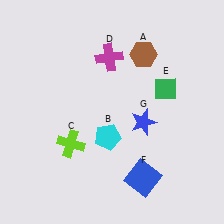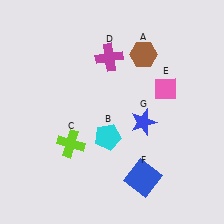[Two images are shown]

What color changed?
The diamond (E) changed from green in Image 1 to pink in Image 2.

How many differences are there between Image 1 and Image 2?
There is 1 difference between the two images.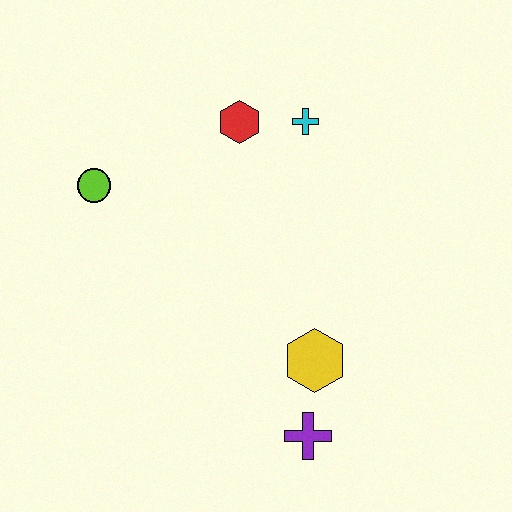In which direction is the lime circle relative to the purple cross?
The lime circle is above the purple cross.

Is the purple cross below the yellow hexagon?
Yes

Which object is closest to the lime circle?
The red hexagon is closest to the lime circle.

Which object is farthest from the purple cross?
The lime circle is farthest from the purple cross.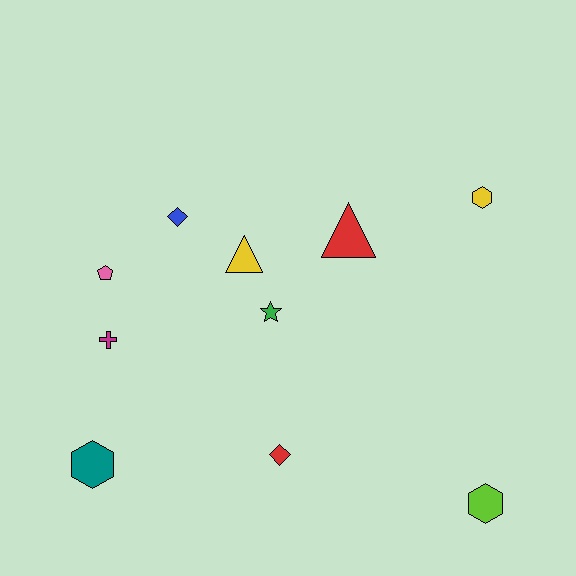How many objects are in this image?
There are 10 objects.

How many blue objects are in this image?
There is 1 blue object.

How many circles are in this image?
There are no circles.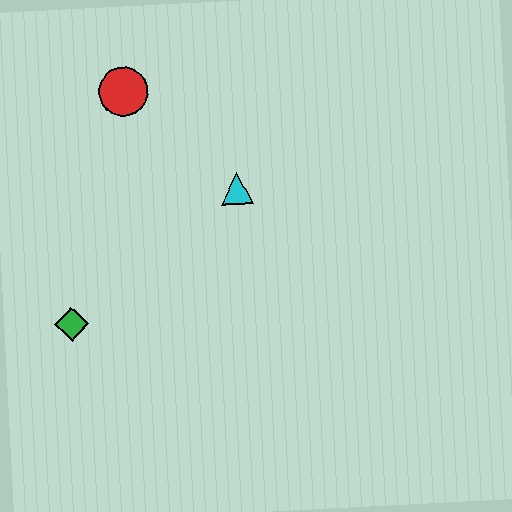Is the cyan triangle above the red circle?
No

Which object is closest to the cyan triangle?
The red circle is closest to the cyan triangle.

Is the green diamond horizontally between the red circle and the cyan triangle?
No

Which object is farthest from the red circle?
The green diamond is farthest from the red circle.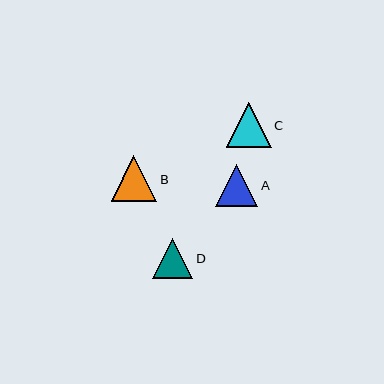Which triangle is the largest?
Triangle B is the largest with a size of approximately 46 pixels.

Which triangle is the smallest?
Triangle D is the smallest with a size of approximately 40 pixels.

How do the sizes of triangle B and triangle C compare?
Triangle B and triangle C are approximately the same size.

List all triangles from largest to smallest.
From largest to smallest: B, C, A, D.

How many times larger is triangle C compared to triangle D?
Triangle C is approximately 1.1 times the size of triangle D.